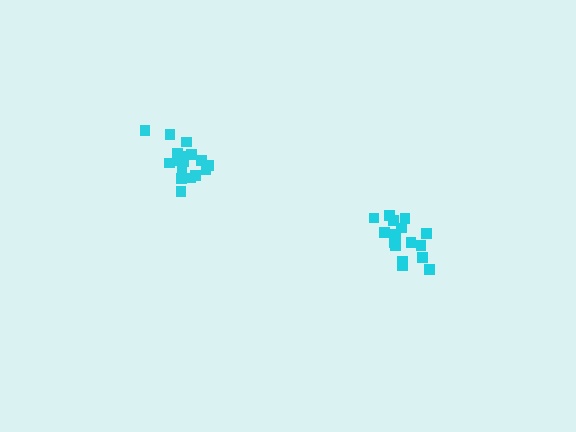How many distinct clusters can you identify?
There are 2 distinct clusters.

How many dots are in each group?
Group 1: 16 dots, Group 2: 17 dots (33 total).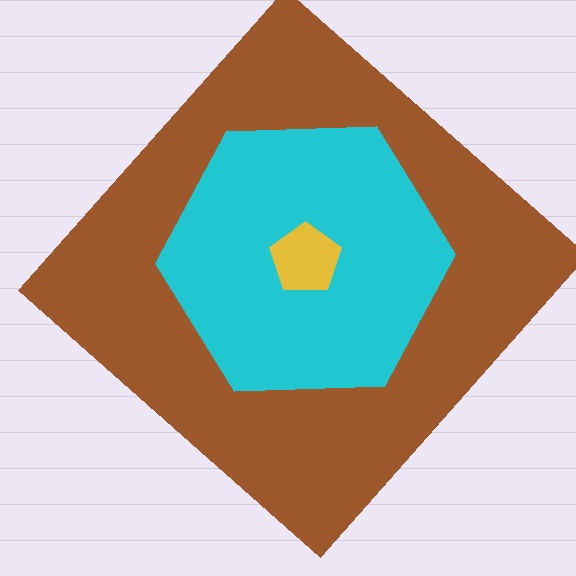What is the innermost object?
The yellow pentagon.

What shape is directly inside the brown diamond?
The cyan hexagon.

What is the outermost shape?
The brown diamond.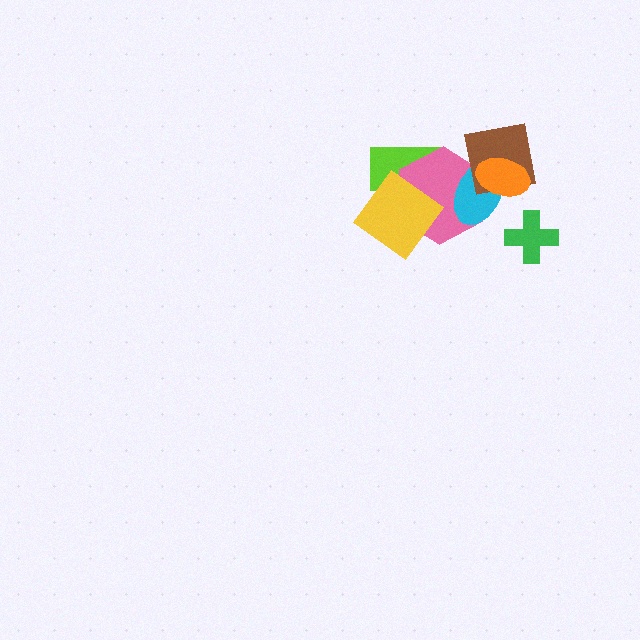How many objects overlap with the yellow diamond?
2 objects overlap with the yellow diamond.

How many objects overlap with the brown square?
3 objects overlap with the brown square.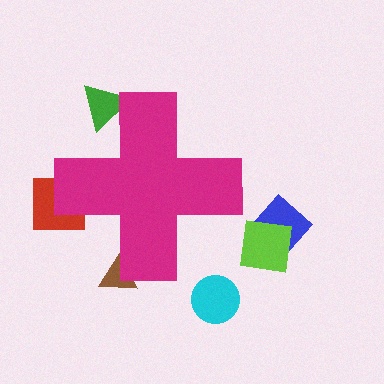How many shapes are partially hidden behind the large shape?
3 shapes are partially hidden.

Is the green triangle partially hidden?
Yes, the green triangle is partially hidden behind the magenta cross.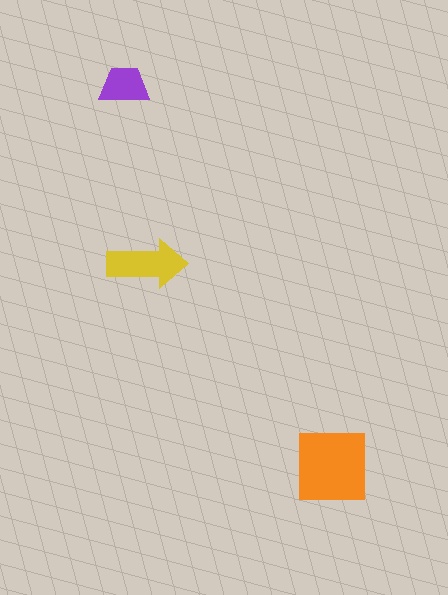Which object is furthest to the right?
The orange square is rightmost.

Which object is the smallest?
The purple trapezoid.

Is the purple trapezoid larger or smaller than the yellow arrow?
Smaller.